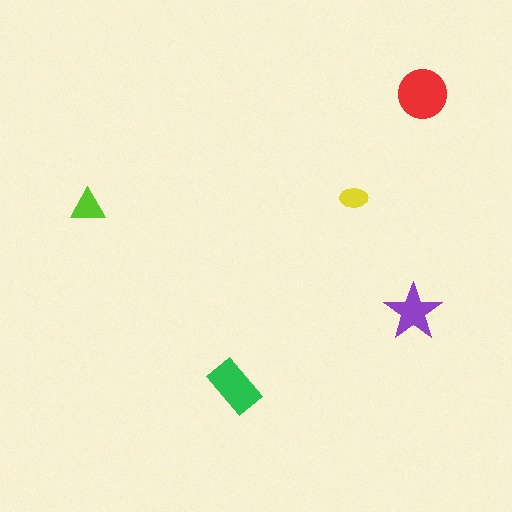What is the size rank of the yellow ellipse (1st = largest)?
5th.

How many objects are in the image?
There are 5 objects in the image.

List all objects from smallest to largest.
The yellow ellipse, the lime triangle, the purple star, the green rectangle, the red circle.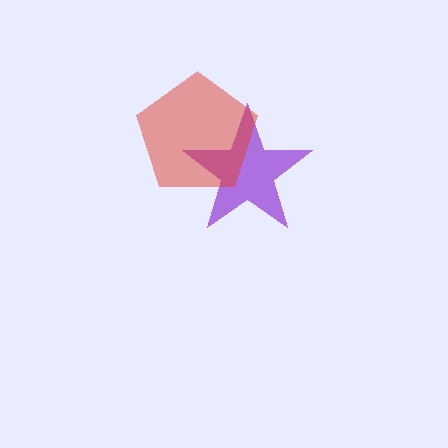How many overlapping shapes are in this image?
There are 2 overlapping shapes in the image.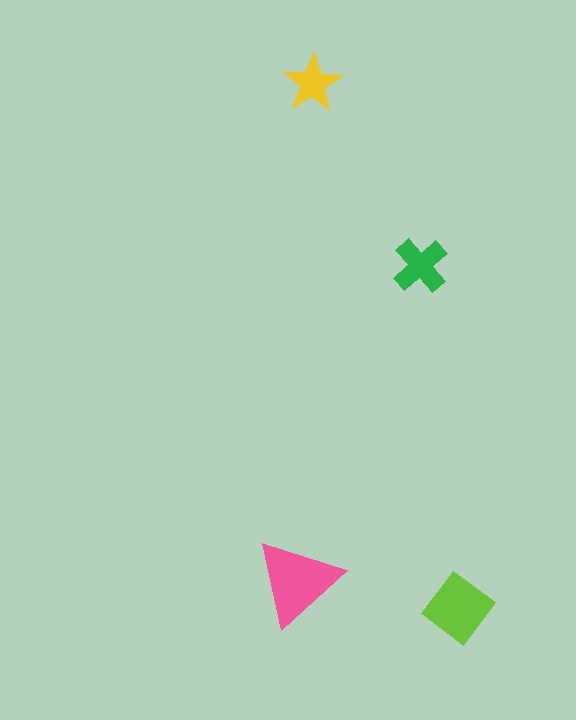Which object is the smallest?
The yellow star.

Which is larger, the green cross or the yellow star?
The green cross.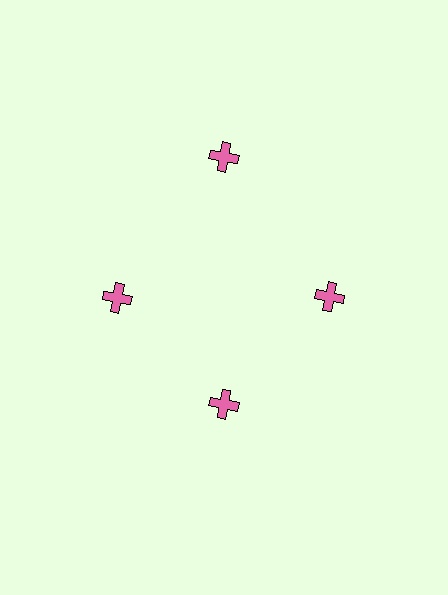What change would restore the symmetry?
The symmetry would be restored by moving it inward, back onto the ring so that all 4 crosses sit at equal angles and equal distance from the center.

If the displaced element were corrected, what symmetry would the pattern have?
It would have 4-fold rotational symmetry — the pattern would map onto itself every 90 degrees.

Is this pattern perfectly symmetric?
No. The 4 pink crosses are arranged in a ring, but one element near the 12 o'clock position is pushed outward from the center, breaking the 4-fold rotational symmetry.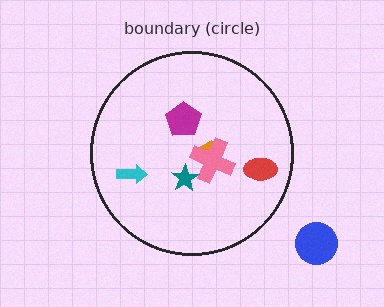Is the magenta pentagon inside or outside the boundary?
Inside.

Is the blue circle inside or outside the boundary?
Outside.